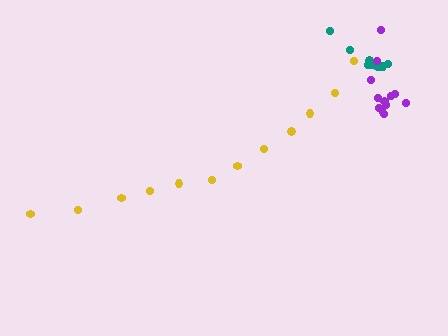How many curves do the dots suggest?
There are 3 distinct paths.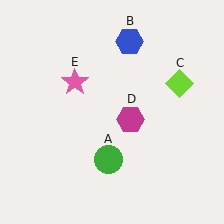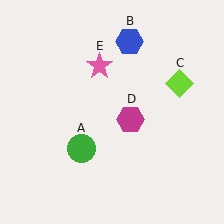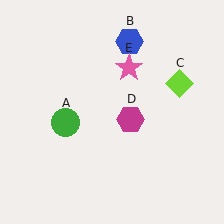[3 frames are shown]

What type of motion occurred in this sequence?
The green circle (object A), pink star (object E) rotated clockwise around the center of the scene.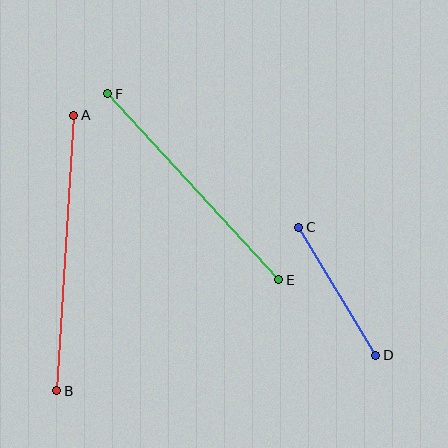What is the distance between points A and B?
The distance is approximately 276 pixels.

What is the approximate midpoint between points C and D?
The midpoint is at approximately (337, 291) pixels.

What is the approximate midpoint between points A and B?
The midpoint is at approximately (65, 253) pixels.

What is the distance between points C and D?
The distance is approximately 150 pixels.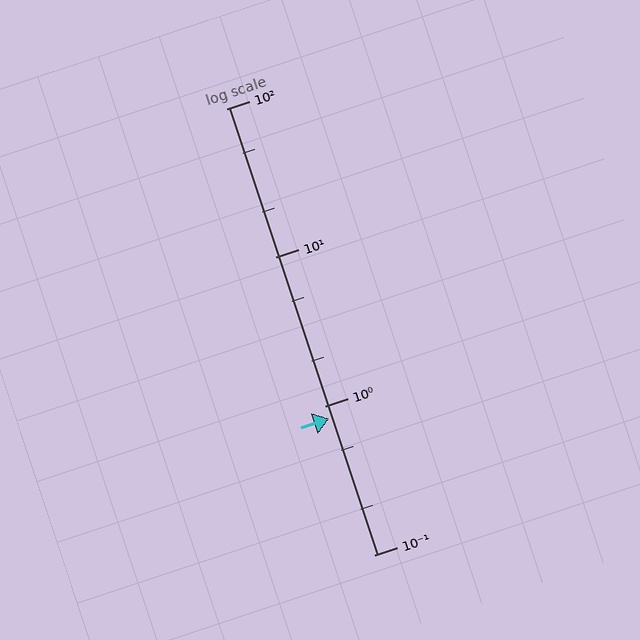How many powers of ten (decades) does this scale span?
The scale spans 3 decades, from 0.1 to 100.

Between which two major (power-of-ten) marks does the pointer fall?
The pointer is between 0.1 and 1.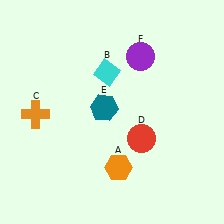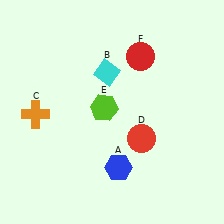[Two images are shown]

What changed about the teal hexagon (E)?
In Image 1, E is teal. In Image 2, it changed to lime.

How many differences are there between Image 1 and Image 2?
There are 3 differences between the two images.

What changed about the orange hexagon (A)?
In Image 1, A is orange. In Image 2, it changed to blue.